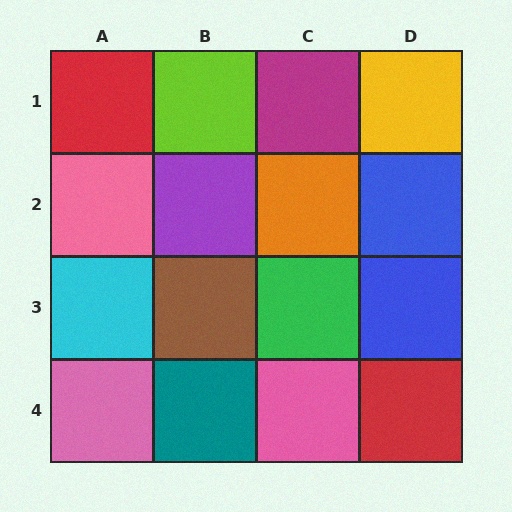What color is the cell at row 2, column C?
Orange.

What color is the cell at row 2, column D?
Blue.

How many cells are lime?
1 cell is lime.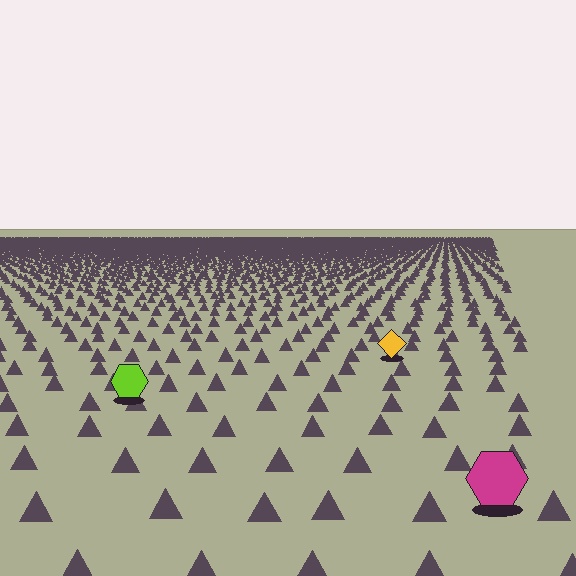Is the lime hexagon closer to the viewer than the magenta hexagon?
No. The magenta hexagon is closer — you can tell from the texture gradient: the ground texture is coarser near it.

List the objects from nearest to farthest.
From nearest to farthest: the magenta hexagon, the lime hexagon, the yellow diamond.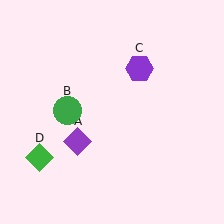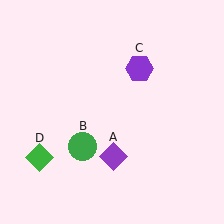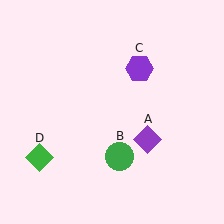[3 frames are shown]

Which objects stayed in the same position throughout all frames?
Purple hexagon (object C) and green diamond (object D) remained stationary.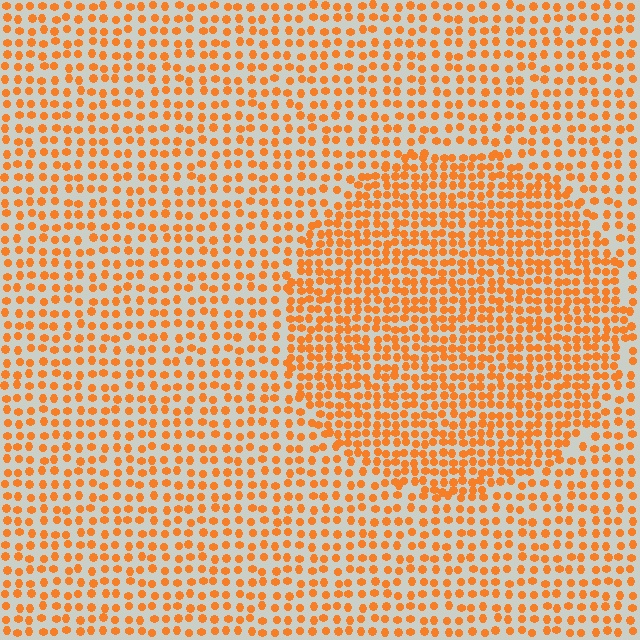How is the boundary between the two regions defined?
The boundary is defined by a change in element density (approximately 1.7x ratio). All elements are the same color, size, and shape.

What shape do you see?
I see a circle.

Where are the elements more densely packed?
The elements are more densely packed inside the circle boundary.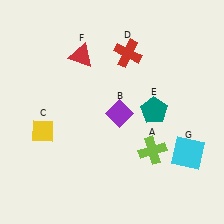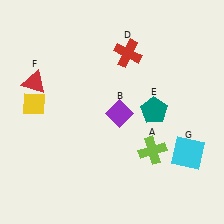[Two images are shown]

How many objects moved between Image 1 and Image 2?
2 objects moved between the two images.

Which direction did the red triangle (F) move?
The red triangle (F) moved left.